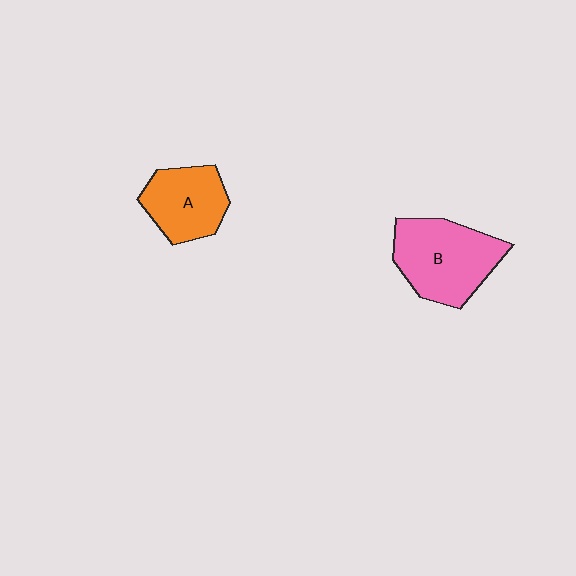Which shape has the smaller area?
Shape A (orange).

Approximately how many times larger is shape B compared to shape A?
Approximately 1.4 times.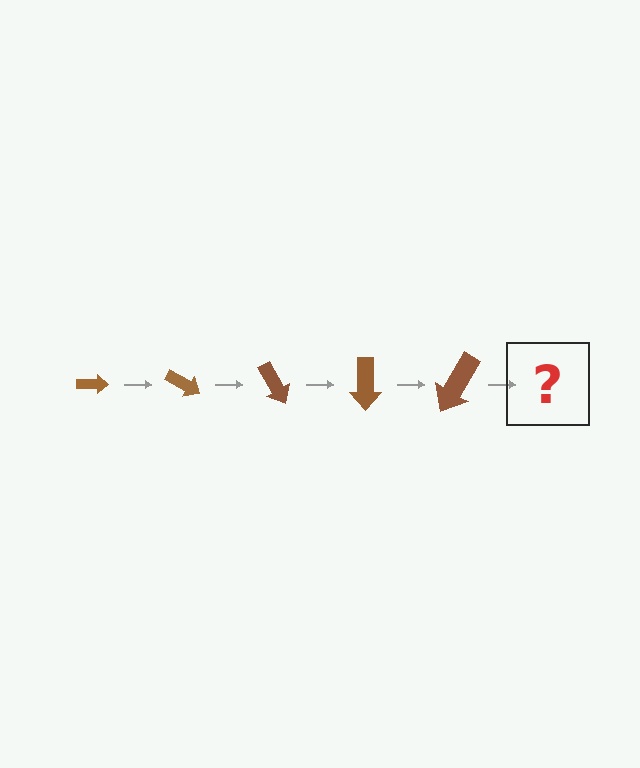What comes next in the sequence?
The next element should be an arrow, larger than the previous one and rotated 150 degrees from the start.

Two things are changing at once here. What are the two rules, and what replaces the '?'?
The two rules are that the arrow grows larger each step and it rotates 30 degrees each step. The '?' should be an arrow, larger than the previous one and rotated 150 degrees from the start.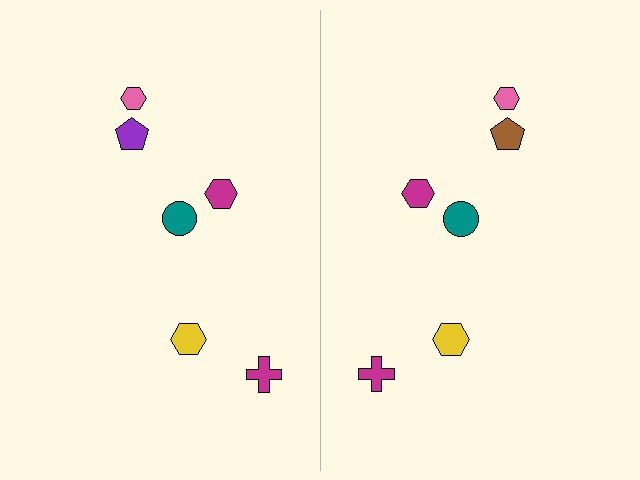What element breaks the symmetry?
The brown pentagon on the right side breaks the symmetry — its mirror counterpart is purple.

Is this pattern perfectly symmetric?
No, the pattern is not perfectly symmetric. The brown pentagon on the right side breaks the symmetry — its mirror counterpart is purple.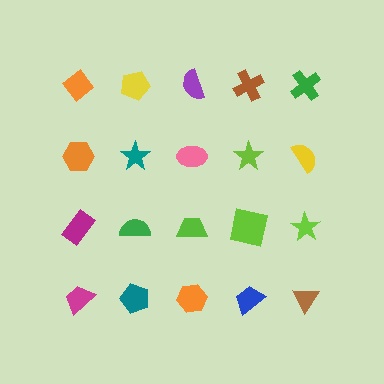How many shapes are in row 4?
5 shapes.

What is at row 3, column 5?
A lime star.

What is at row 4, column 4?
A blue trapezoid.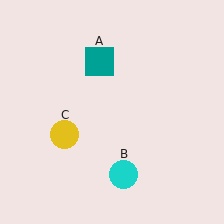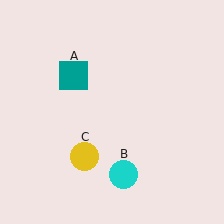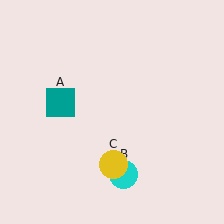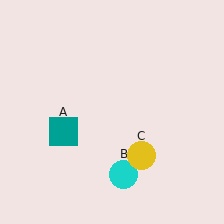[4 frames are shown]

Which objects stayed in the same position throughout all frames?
Cyan circle (object B) remained stationary.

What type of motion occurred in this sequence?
The teal square (object A), yellow circle (object C) rotated counterclockwise around the center of the scene.